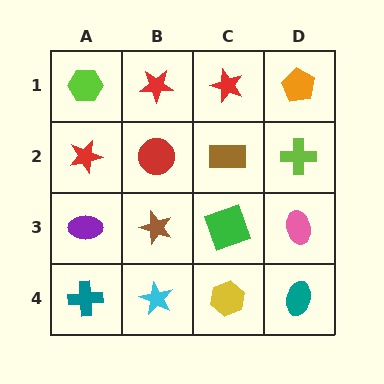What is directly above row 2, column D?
An orange pentagon.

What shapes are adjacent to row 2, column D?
An orange pentagon (row 1, column D), a pink ellipse (row 3, column D), a brown rectangle (row 2, column C).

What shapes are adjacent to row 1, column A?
A red star (row 2, column A), a red star (row 1, column B).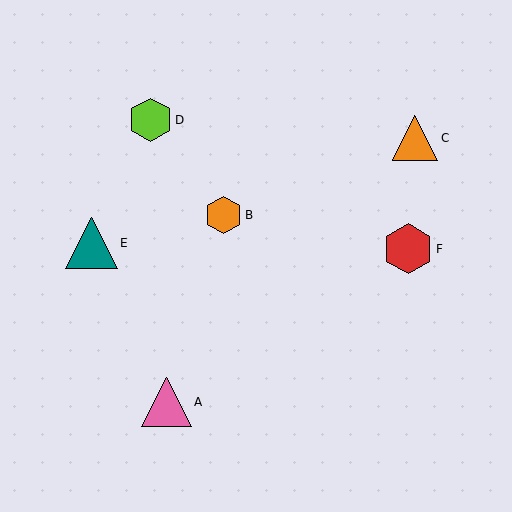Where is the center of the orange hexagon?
The center of the orange hexagon is at (223, 215).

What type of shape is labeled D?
Shape D is a lime hexagon.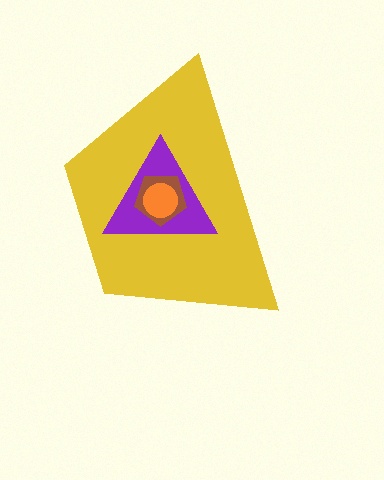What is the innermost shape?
The orange circle.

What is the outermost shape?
The yellow trapezoid.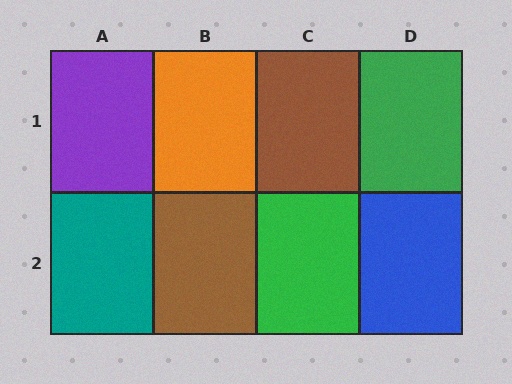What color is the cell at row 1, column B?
Orange.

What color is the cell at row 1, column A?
Purple.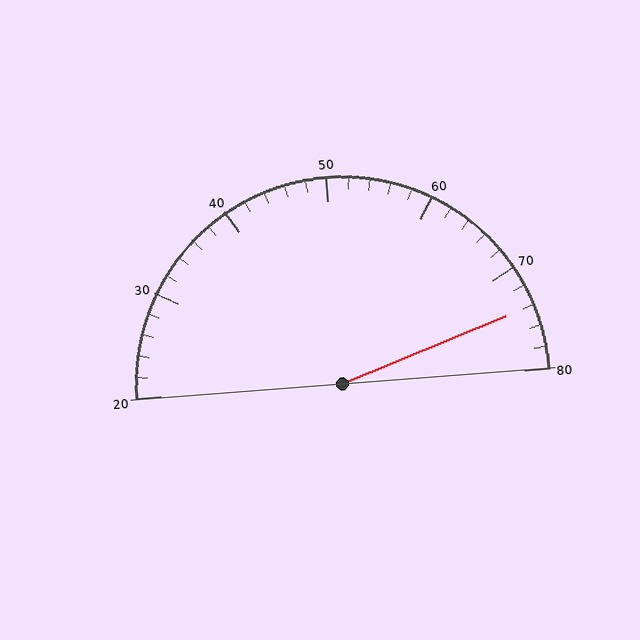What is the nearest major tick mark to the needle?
The nearest major tick mark is 70.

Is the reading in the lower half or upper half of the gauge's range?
The reading is in the upper half of the range (20 to 80).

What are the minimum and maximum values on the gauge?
The gauge ranges from 20 to 80.